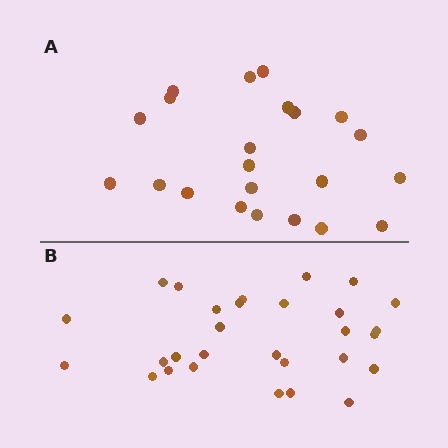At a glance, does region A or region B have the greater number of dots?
Region B (the bottom region) has more dots.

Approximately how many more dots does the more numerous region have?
Region B has roughly 8 or so more dots than region A.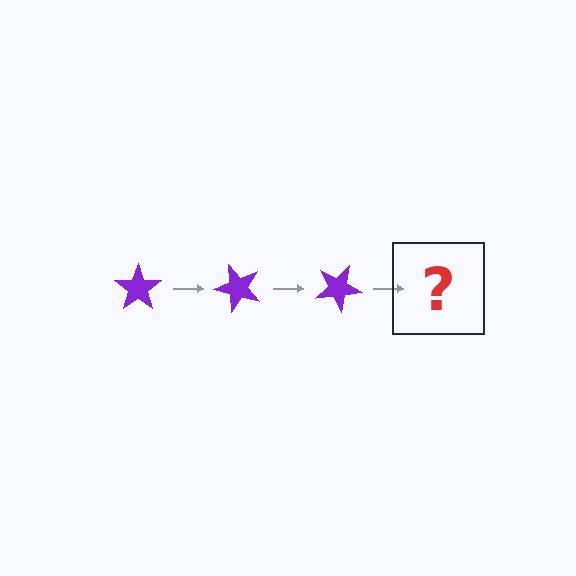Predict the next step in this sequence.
The next step is a purple star rotated 150 degrees.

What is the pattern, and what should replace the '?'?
The pattern is that the star rotates 50 degrees each step. The '?' should be a purple star rotated 150 degrees.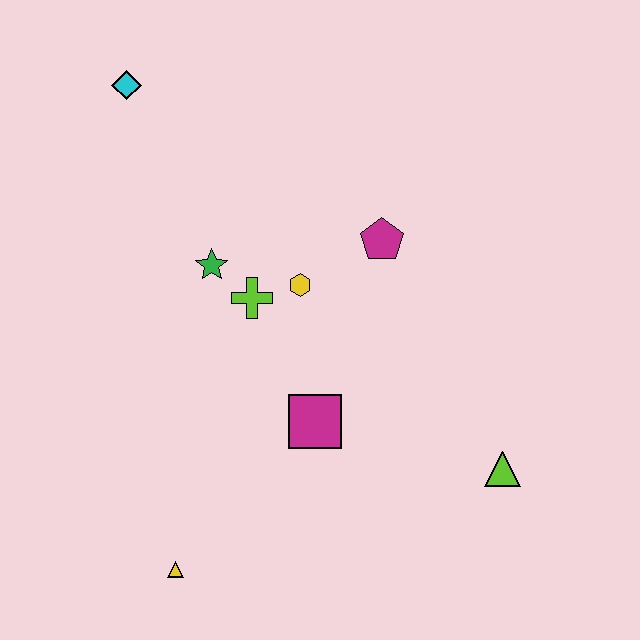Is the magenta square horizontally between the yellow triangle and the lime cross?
No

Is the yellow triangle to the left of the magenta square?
Yes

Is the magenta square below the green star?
Yes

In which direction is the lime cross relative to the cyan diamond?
The lime cross is below the cyan diamond.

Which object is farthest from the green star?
The lime triangle is farthest from the green star.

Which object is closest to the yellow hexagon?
The lime cross is closest to the yellow hexagon.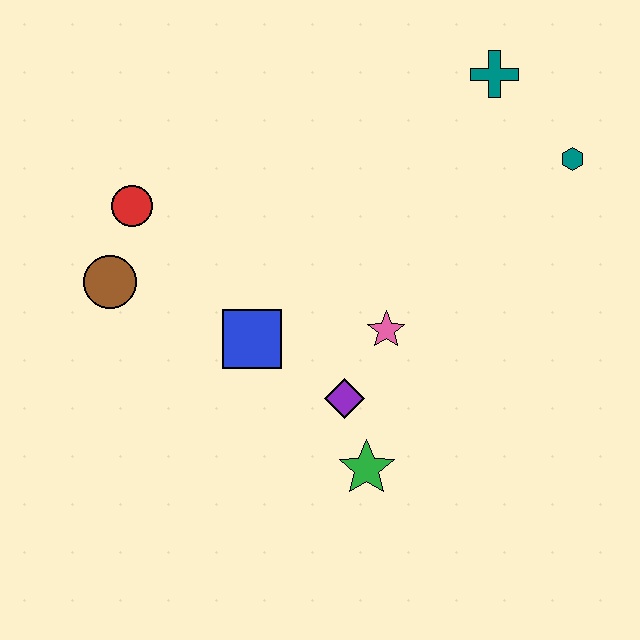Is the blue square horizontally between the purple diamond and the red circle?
Yes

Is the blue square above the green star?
Yes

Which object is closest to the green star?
The purple diamond is closest to the green star.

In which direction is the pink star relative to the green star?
The pink star is above the green star.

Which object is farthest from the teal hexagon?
The brown circle is farthest from the teal hexagon.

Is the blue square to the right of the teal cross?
No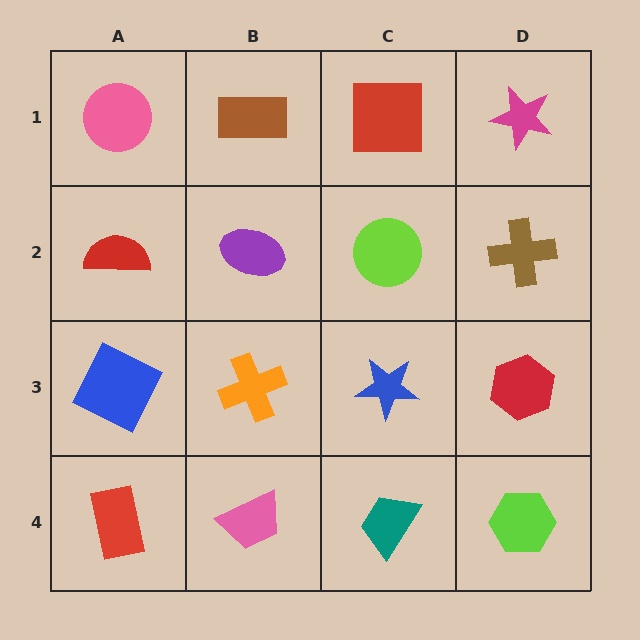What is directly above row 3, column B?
A purple ellipse.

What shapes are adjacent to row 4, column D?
A red hexagon (row 3, column D), a teal trapezoid (row 4, column C).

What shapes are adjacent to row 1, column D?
A brown cross (row 2, column D), a red square (row 1, column C).